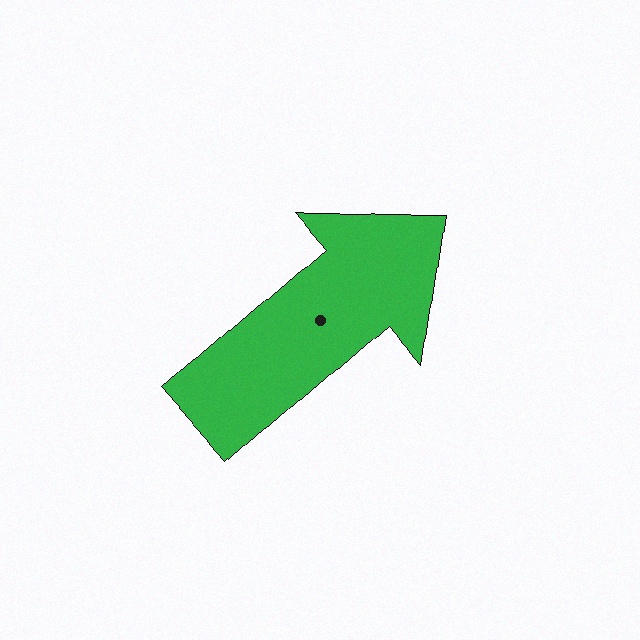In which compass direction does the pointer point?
Northeast.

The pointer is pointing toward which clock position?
Roughly 2 o'clock.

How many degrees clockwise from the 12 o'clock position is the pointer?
Approximately 49 degrees.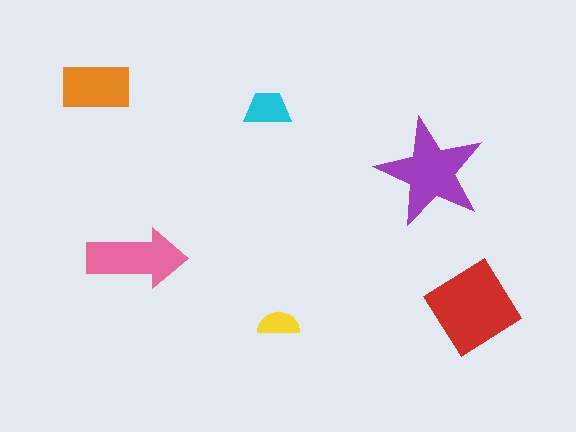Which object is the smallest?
The yellow semicircle.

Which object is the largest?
The red diamond.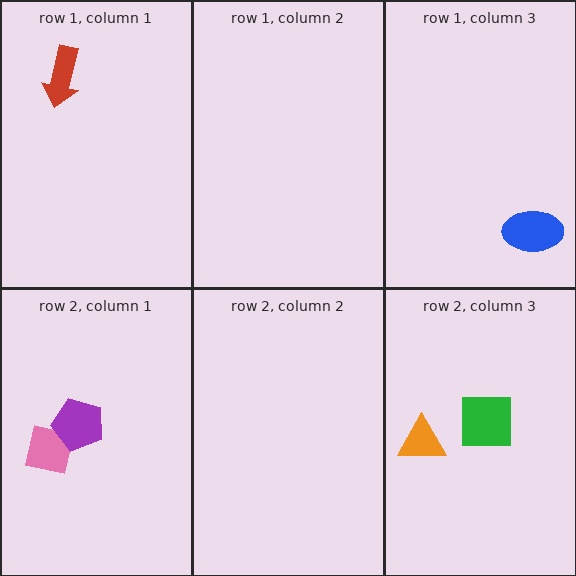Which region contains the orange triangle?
The row 2, column 3 region.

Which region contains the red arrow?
The row 1, column 1 region.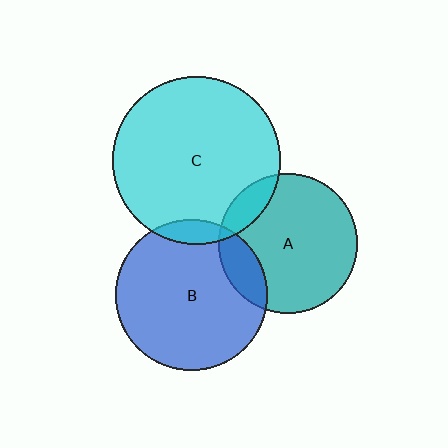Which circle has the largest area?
Circle C (cyan).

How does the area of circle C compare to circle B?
Approximately 1.2 times.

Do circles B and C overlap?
Yes.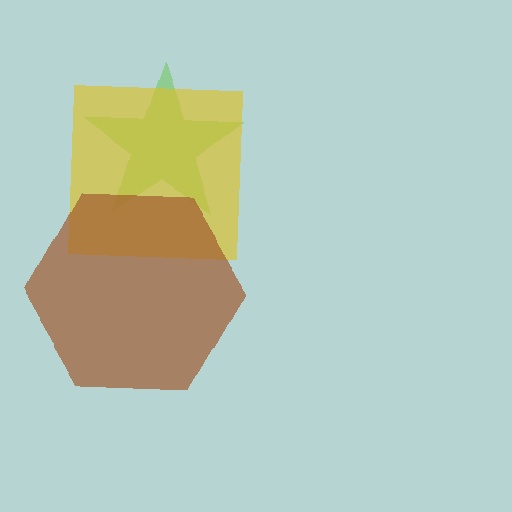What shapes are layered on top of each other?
The layered shapes are: a lime star, a yellow square, a brown hexagon.